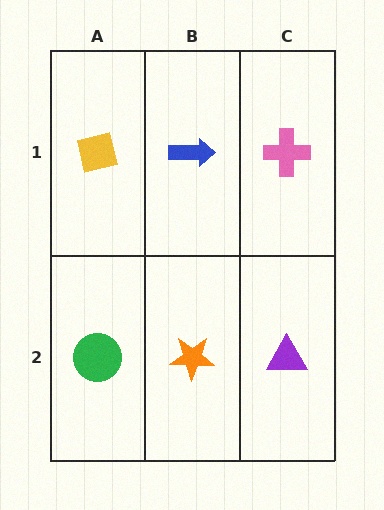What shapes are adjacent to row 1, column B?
An orange star (row 2, column B), a yellow square (row 1, column A), a pink cross (row 1, column C).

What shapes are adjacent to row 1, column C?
A purple triangle (row 2, column C), a blue arrow (row 1, column B).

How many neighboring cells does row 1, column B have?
3.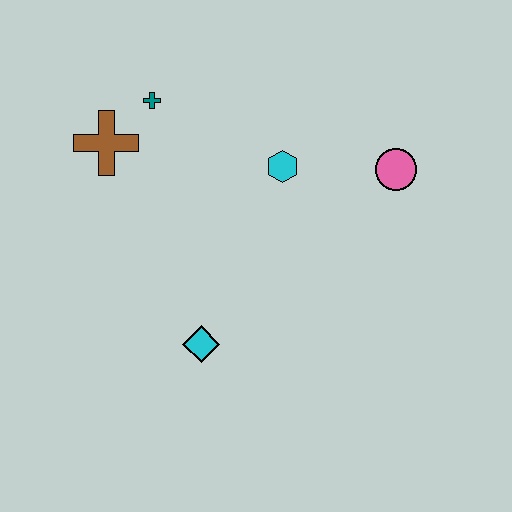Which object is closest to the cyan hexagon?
The pink circle is closest to the cyan hexagon.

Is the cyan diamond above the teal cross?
No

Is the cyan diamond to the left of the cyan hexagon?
Yes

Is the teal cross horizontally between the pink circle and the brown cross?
Yes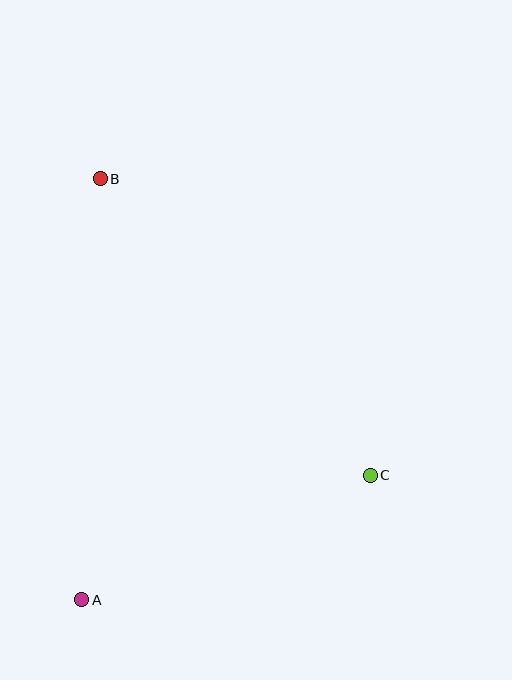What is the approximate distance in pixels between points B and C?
The distance between B and C is approximately 401 pixels.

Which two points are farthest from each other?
Points A and B are farthest from each other.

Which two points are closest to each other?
Points A and C are closest to each other.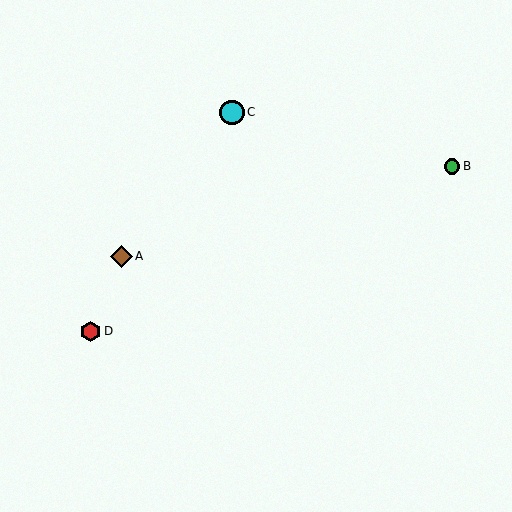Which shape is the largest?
The cyan circle (labeled C) is the largest.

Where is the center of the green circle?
The center of the green circle is at (452, 166).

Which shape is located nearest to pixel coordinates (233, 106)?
The cyan circle (labeled C) at (232, 112) is nearest to that location.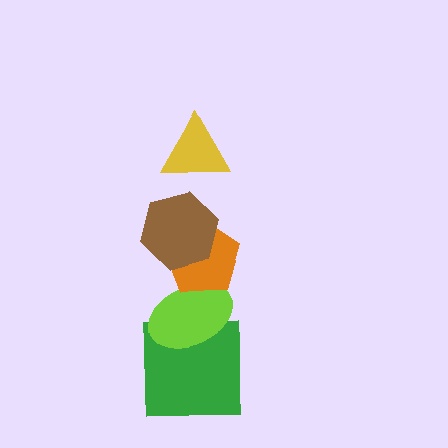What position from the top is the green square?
The green square is 5th from the top.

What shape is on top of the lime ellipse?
The orange pentagon is on top of the lime ellipse.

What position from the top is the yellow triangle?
The yellow triangle is 1st from the top.